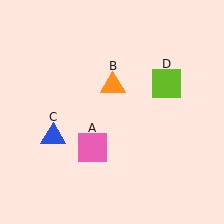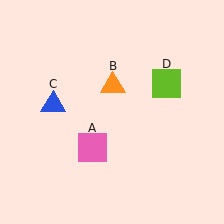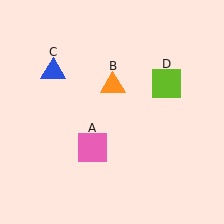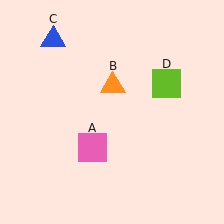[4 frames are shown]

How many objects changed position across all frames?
1 object changed position: blue triangle (object C).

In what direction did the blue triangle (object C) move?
The blue triangle (object C) moved up.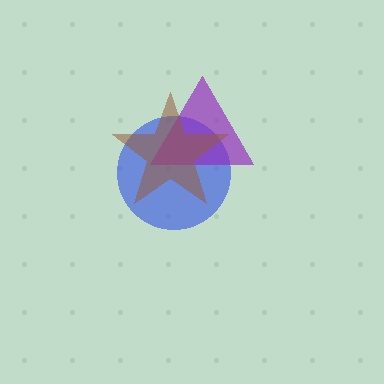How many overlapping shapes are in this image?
There are 3 overlapping shapes in the image.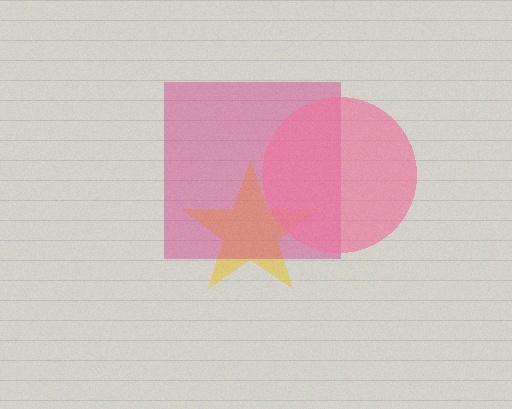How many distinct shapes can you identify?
There are 3 distinct shapes: a yellow star, a magenta square, a pink circle.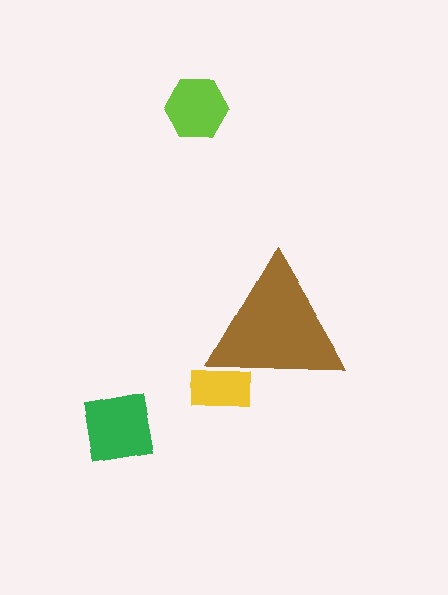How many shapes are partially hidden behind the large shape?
1 shape is partially hidden.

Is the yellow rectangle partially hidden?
Yes, the yellow rectangle is partially hidden behind the brown triangle.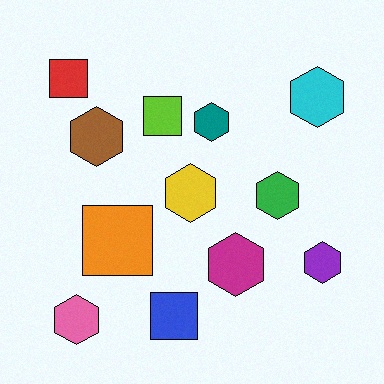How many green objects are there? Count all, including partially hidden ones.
There is 1 green object.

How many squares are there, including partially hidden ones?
There are 4 squares.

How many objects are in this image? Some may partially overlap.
There are 12 objects.